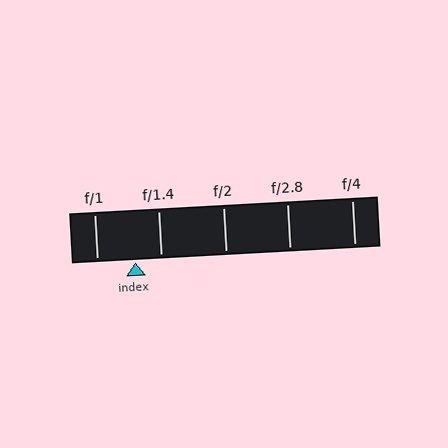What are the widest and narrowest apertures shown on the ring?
The widest aperture shown is f/1 and the narrowest is f/4.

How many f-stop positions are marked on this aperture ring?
There are 5 f-stop positions marked.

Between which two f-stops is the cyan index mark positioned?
The index mark is between f/1 and f/1.4.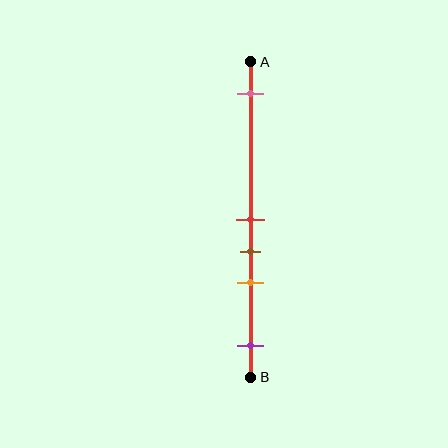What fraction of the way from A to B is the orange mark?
The orange mark is approximately 70% (0.7) of the way from A to B.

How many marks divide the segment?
There are 5 marks dividing the segment.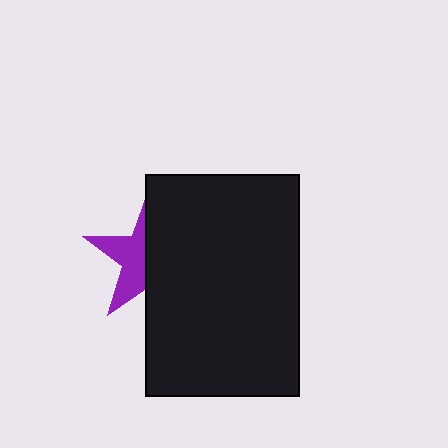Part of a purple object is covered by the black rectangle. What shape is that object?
It is a star.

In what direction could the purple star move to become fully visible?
The purple star could move left. That would shift it out from behind the black rectangle entirely.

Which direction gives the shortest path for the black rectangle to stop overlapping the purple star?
Moving right gives the shortest separation.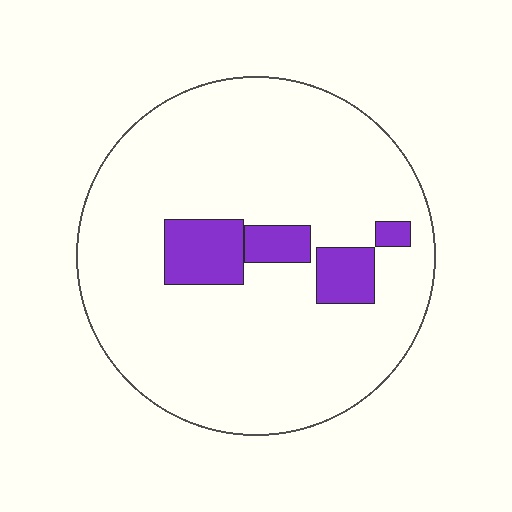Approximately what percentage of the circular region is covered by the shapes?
Approximately 10%.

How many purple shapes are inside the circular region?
4.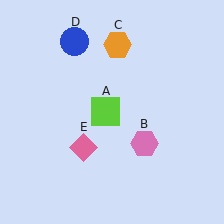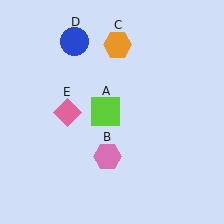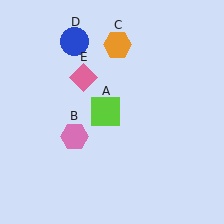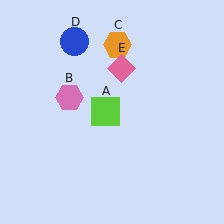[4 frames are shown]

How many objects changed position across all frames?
2 objects changed position: pink hexagon (object B), pink diamond (object E).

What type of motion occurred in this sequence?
The pink hexagon (object B), pink diamond (object E) rotated clockwise around the center of the scene.